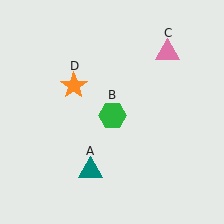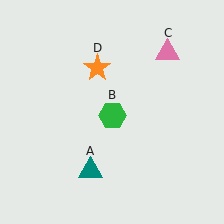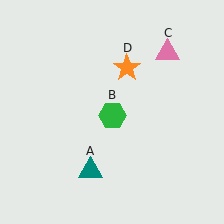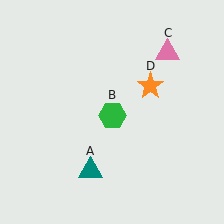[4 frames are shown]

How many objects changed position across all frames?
1 object changed position: orange star (object D).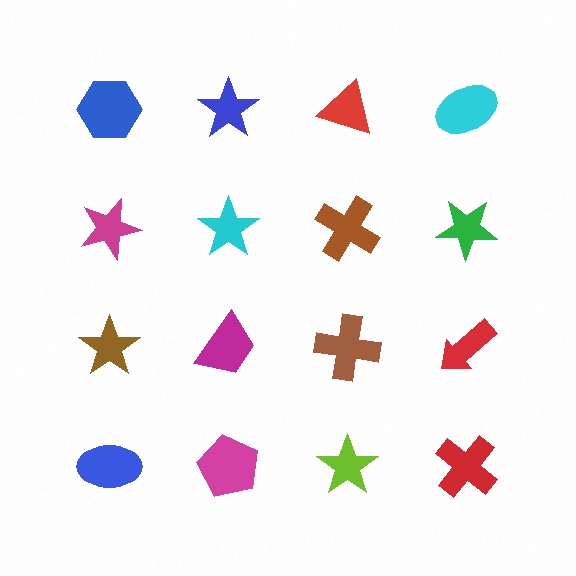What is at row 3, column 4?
A red arrow.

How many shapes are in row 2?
4 shapes.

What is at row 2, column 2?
A cyan star.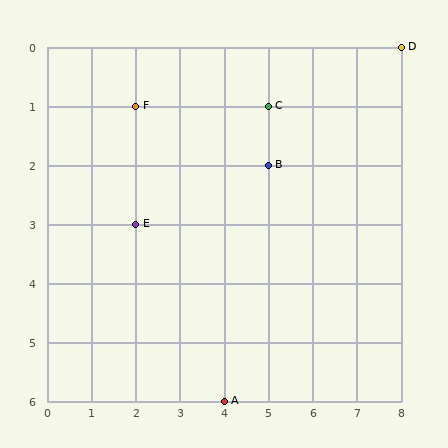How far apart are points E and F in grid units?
Points E and F are 2 rows apart.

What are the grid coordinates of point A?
Point A is at grid coordinates (4, 6).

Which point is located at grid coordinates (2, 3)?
Point E is at (2, 3).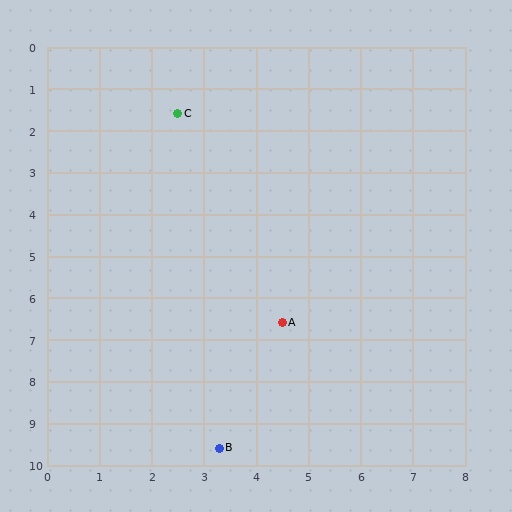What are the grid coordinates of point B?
Point B is at approximately (3.3, 9.6).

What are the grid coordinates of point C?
Point C is at approximately (2.5, 1.6).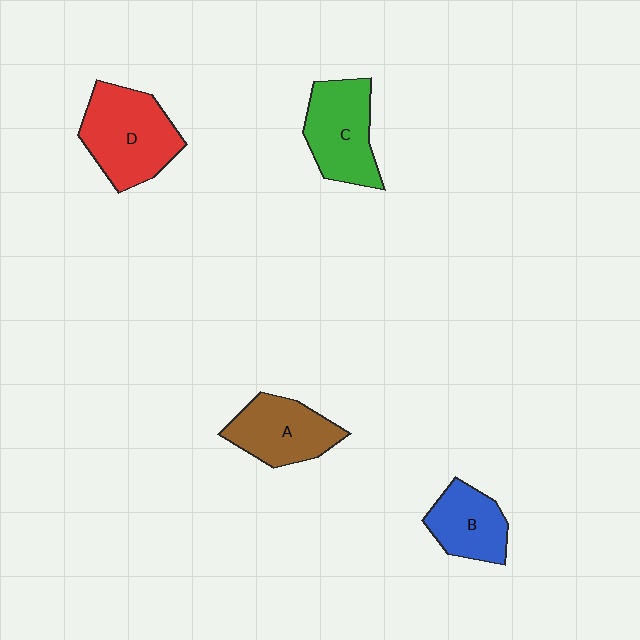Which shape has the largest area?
Shape D (red).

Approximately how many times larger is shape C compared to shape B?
Approximately 1.3 times.